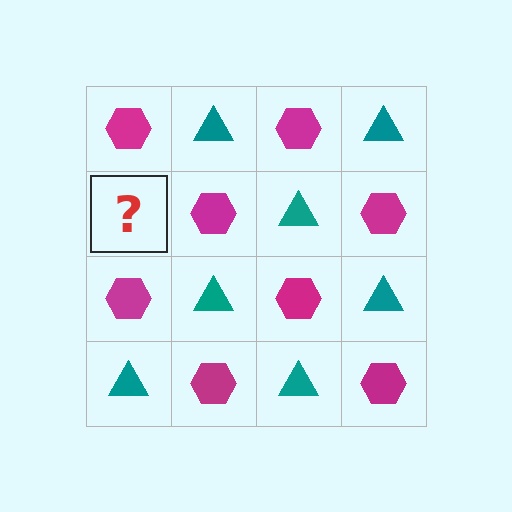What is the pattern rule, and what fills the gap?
The rule is that it alternates magenta hexagon and teal triangle in a checkerboard pattern. The gap should be filled with a teal triangle.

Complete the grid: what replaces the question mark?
The question mark should be replaced with a teal triangle.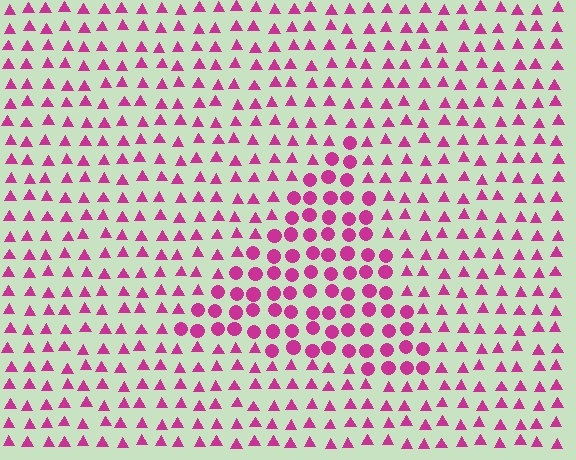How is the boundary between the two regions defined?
The boundary is defined by a change in element shape: circles inside vs. triangles outside. All elements share the same color and spacing.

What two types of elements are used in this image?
The image uses circles inside the triangle region and triangles outside it.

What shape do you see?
I see a triangle.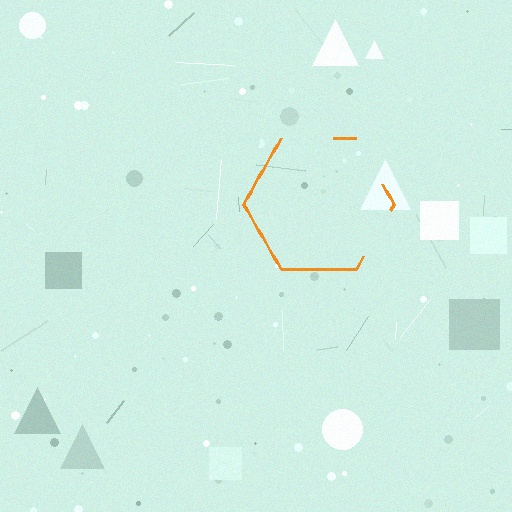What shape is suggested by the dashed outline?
The dashed outline suggests a hexagon.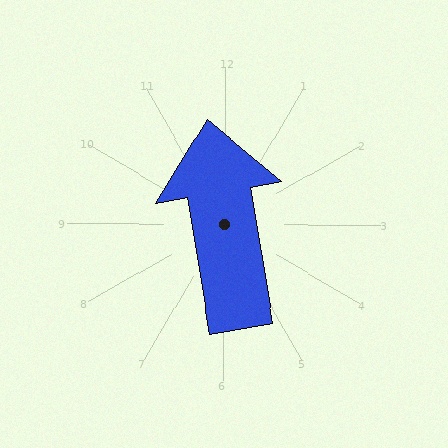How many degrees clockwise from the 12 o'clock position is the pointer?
Approximately 350 degrees.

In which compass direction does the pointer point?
North.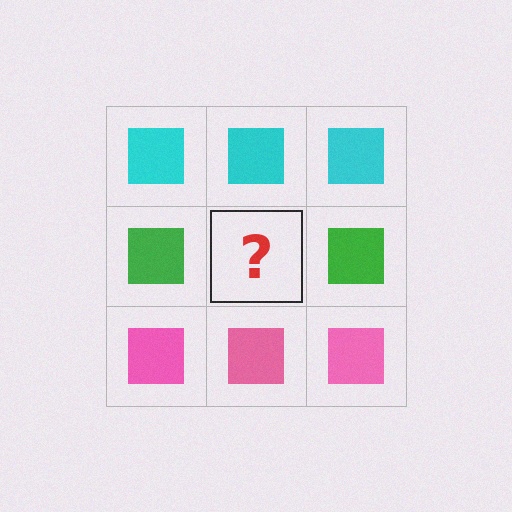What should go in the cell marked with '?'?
The missing cell should contain a green square.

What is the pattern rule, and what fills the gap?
The rule is that each row has a consistent color. The gap should be filled with a green square.